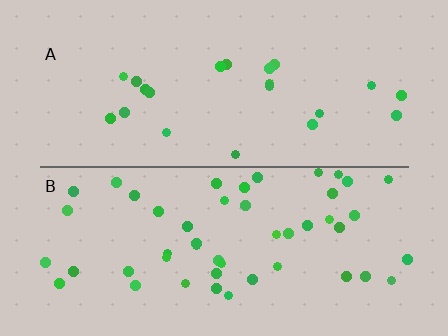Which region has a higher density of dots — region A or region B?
B (the bottom).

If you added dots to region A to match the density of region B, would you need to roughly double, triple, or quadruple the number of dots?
Approximately double.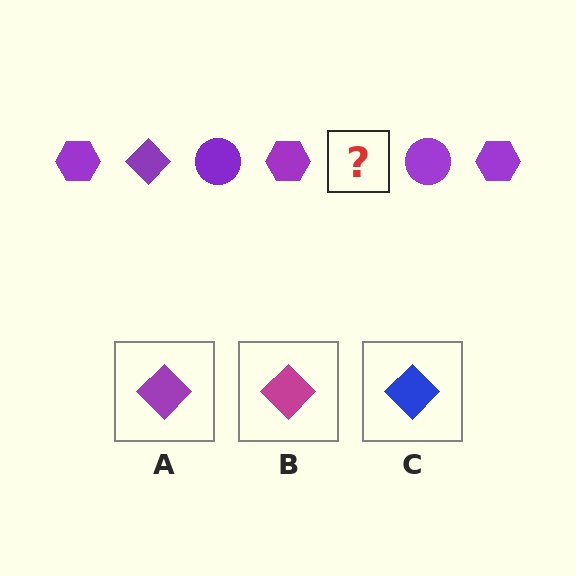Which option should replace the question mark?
Option A.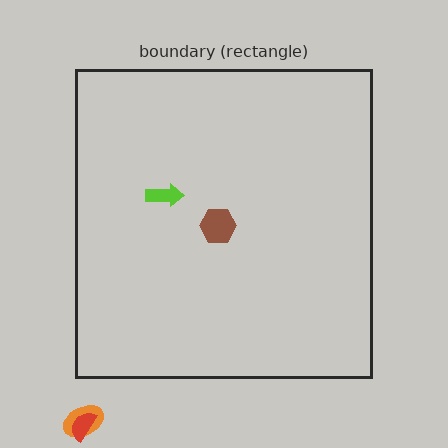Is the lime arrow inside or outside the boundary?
Inside.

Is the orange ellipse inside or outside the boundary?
Outside.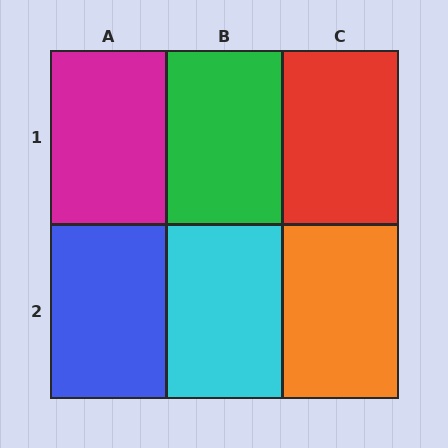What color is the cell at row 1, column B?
Green.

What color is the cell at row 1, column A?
Magenta.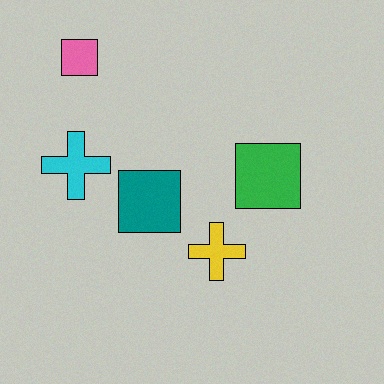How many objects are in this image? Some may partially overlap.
There are 5 objects.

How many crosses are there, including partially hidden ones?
There are 2 crosses.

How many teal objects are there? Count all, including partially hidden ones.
There is 1 teal object.